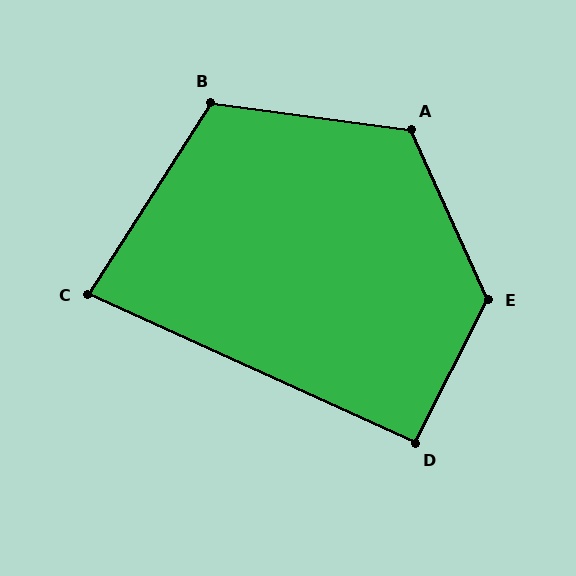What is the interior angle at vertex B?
Approximately 115 degrees (obtuse).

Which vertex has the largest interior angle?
E, at approximately 129 degrees.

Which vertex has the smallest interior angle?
C, at approximately 82 degrees.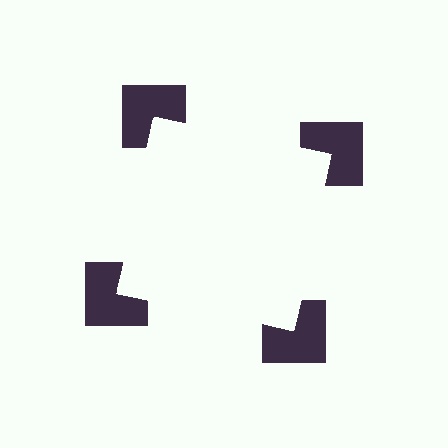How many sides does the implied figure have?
4 sides.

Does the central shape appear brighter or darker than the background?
It typically appears slightly brighter than the background, even though no actual brightness change is drawn.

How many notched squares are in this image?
There are 4 — one at each vertex of the illusory square.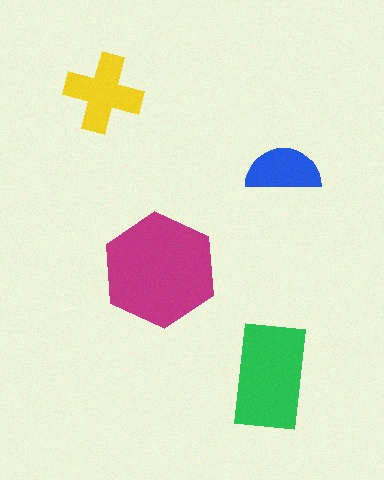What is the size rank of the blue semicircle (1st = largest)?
4th.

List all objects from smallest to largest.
The blue semicircle, the yellow cross, the green rectangle, the magenta hexagon.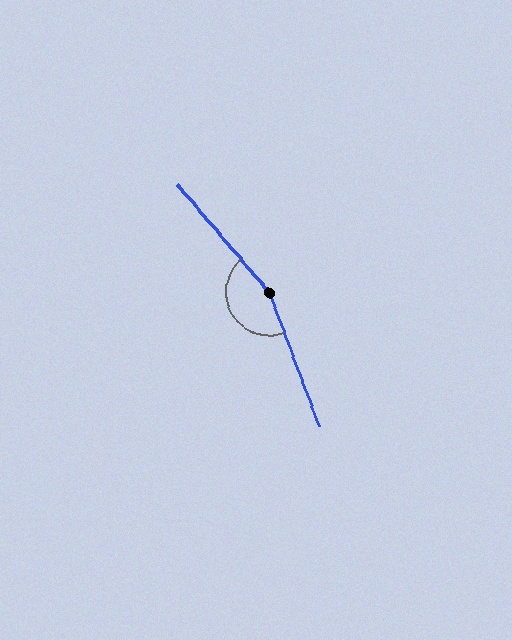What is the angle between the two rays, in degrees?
Approximately 160 degrees.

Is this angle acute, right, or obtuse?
It is obtuse.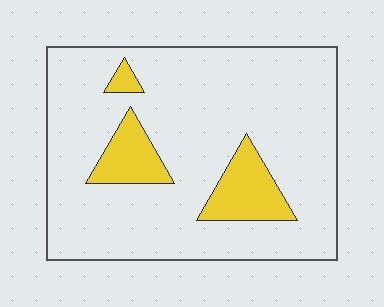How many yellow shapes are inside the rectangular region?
3.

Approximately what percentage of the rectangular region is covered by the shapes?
Approximately 15%.